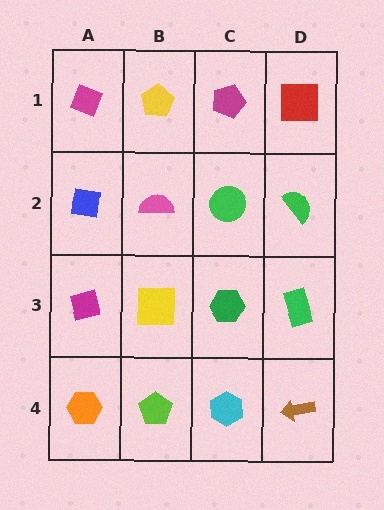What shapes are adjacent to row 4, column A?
A magenta square (row 3, column A), a lime pentagon (row 4, column B).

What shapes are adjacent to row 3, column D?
A green semicircle (row 2, column D), a brown arrow (row 4, column D), a green hexagon (row 3, column C).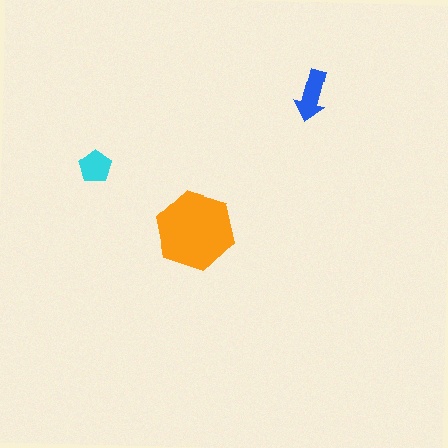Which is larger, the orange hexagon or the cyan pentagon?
The orange hexagon.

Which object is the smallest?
The cyan pentagon.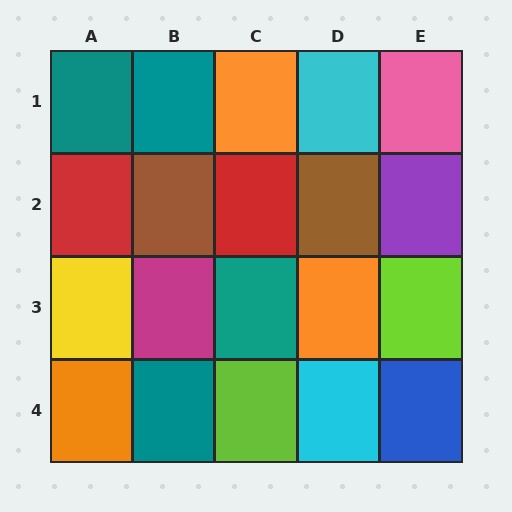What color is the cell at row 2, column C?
Red.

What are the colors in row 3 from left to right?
Yellow, magenta, teal, orange, lime.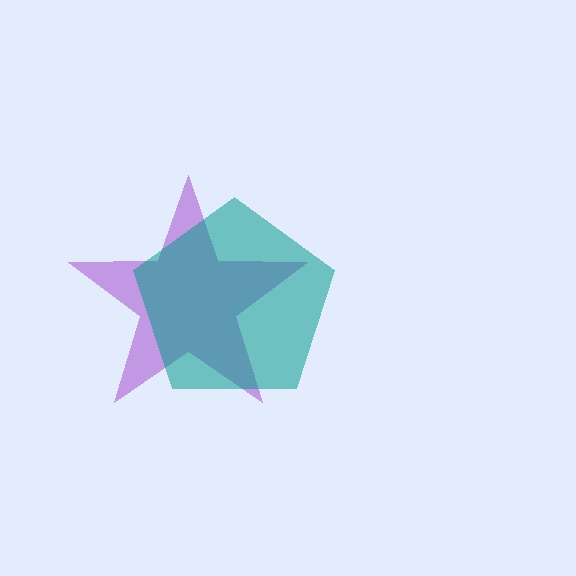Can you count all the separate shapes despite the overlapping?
Yes, there are 2 separate shapes.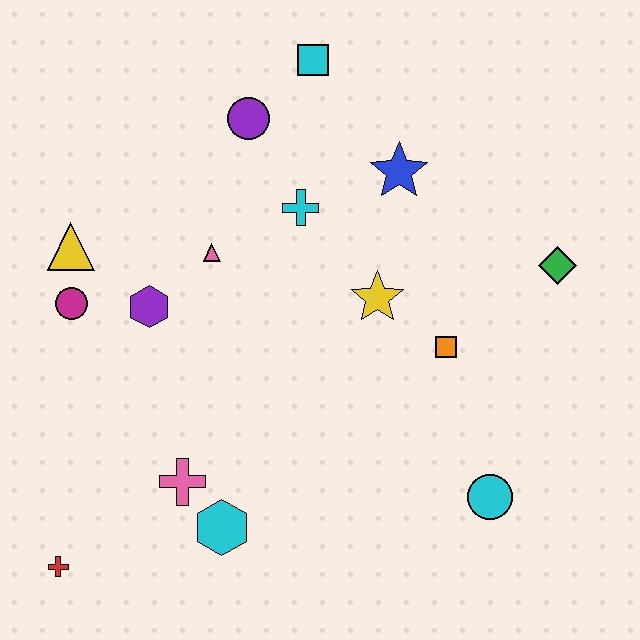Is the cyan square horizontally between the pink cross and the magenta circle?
No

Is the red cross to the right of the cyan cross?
No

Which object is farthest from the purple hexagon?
The green diamond is farthest from the purple hexagon.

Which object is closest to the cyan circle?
The orange square is closest to the cyan circle.